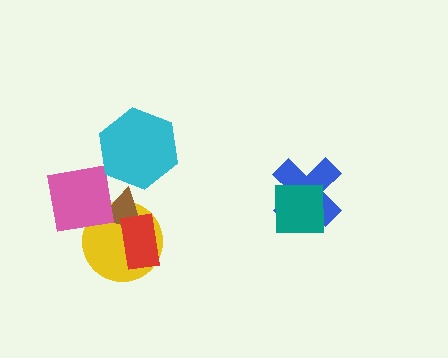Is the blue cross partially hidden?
Yes, it is partially covered by another shape.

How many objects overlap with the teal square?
1 object overlaps with the teal square.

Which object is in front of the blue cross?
The teal square is in front of the blue cross.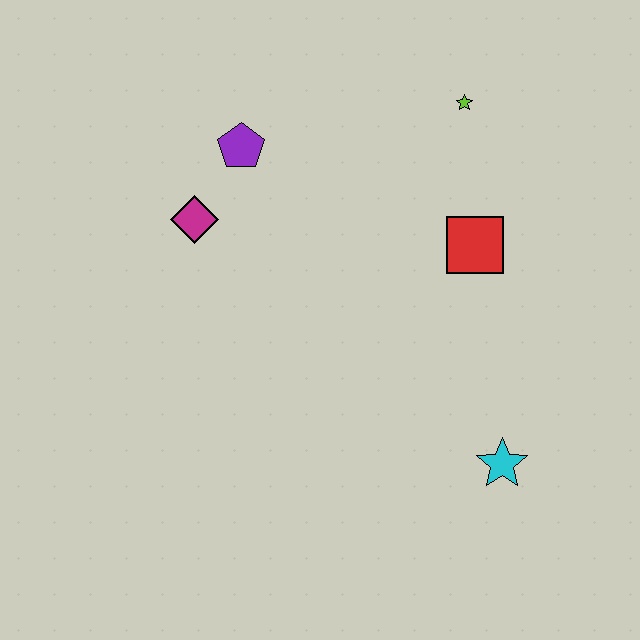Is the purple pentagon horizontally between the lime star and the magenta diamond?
Yes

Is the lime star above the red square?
Yes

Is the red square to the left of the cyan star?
Yes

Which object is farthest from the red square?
The magenta diamond is farthest from the red square.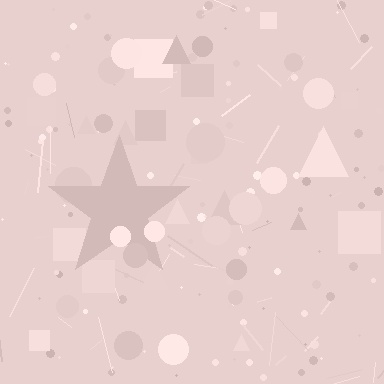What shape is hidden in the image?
A star is hidden in the image.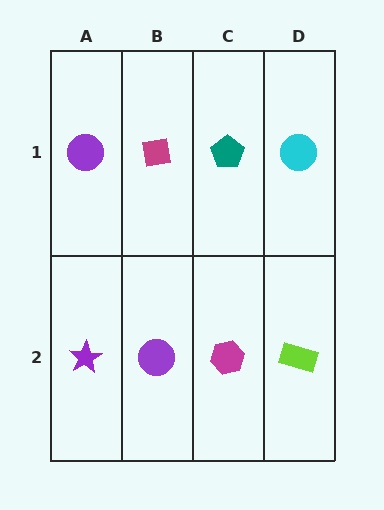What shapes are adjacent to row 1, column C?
A magenta hexagon (row 2, column C), a magenta square (row 1, column B), a cyan circle (row 1, column D).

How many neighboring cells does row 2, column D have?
2.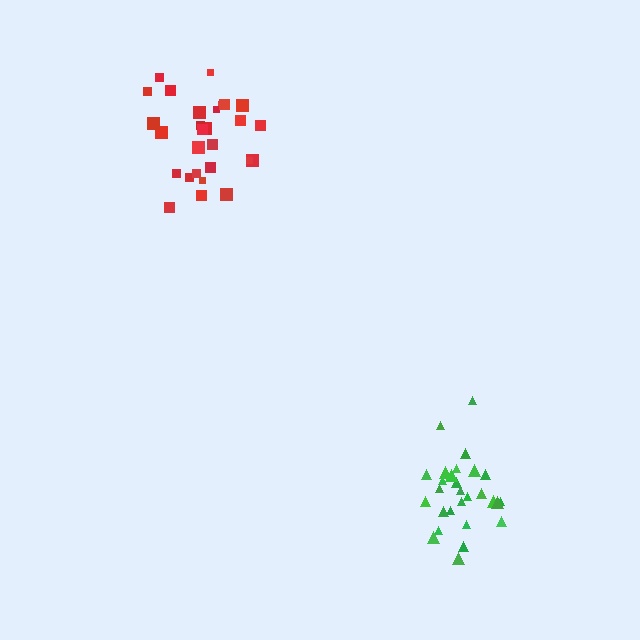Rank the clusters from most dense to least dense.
green, red.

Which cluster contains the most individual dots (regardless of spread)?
Green (28).